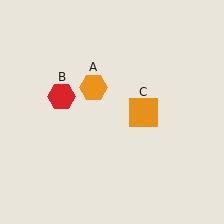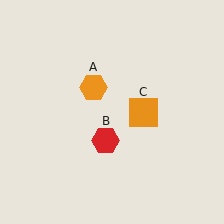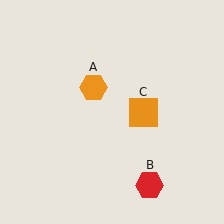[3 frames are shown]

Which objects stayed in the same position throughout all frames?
Orange hexagon (object A) and orange square (object C) remained stationary.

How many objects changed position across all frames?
1 object changed position: red hexagon (object B).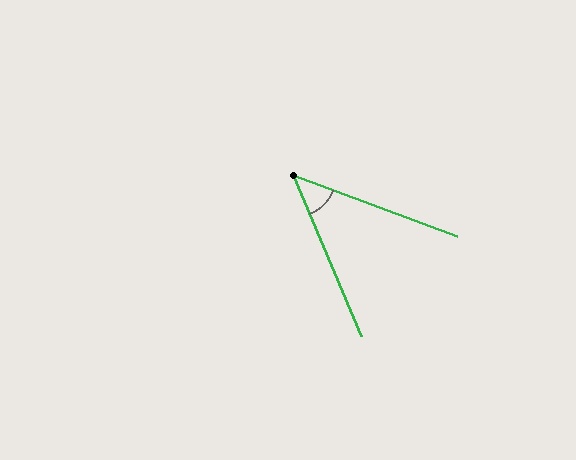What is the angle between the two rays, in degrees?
Approximately 47 degrees.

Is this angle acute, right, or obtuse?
It is acute.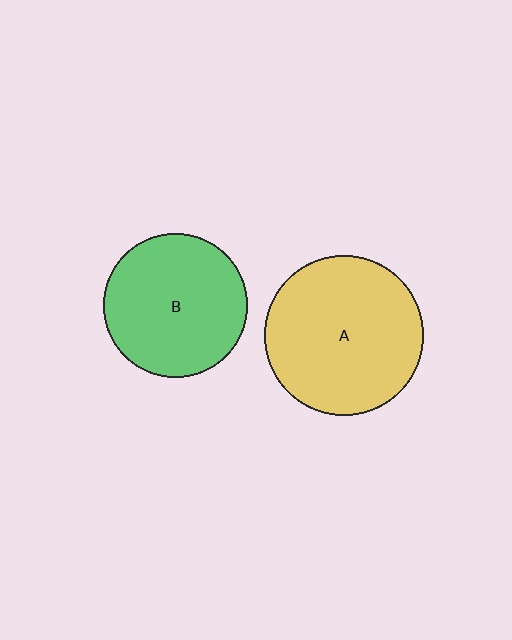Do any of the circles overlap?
No, none of the circles overlap.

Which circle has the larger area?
Circle A (yellow).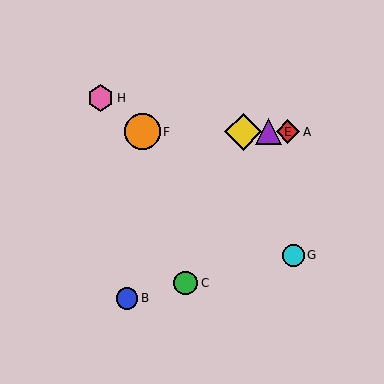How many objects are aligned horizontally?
4 objects (A, D, E, F) are aligned horizontally.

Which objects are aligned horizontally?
Objects A, D, E, F are aligned horizontally.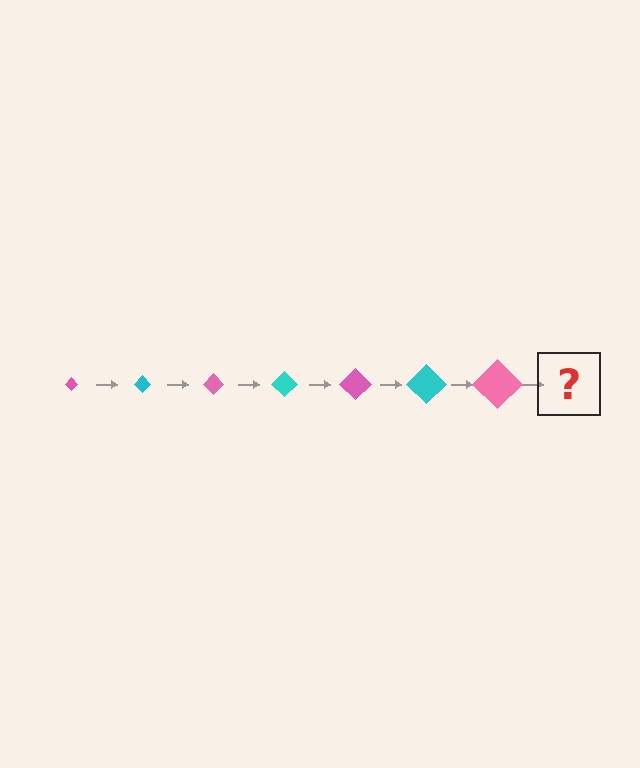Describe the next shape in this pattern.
It should be a cyan diamond, larger than the previous one.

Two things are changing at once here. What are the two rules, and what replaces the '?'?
The two rules are that the diamond grows larger each step and the color cycles through pink and cyan. The '?' should be a cyan diamond, larger than the previous one.